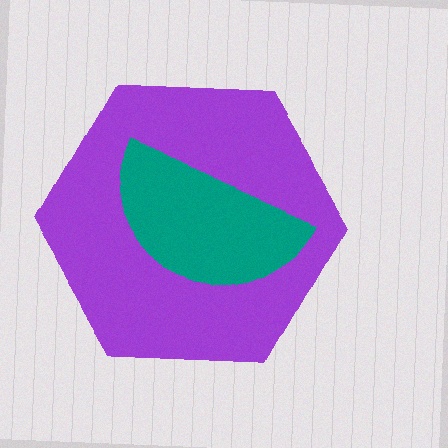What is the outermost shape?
The purple hexagon.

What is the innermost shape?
The teal semicircle.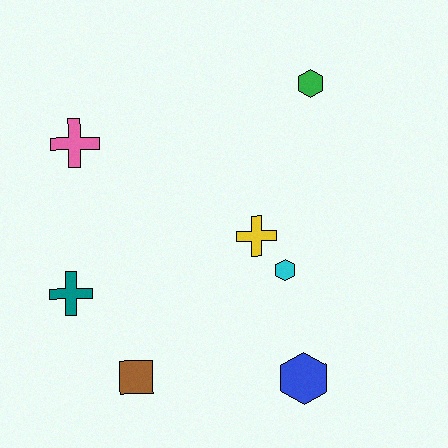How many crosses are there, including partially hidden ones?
There are 3 crosses.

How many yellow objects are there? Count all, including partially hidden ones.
There is 1 yellow object.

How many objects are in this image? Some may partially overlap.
There are 7 objects.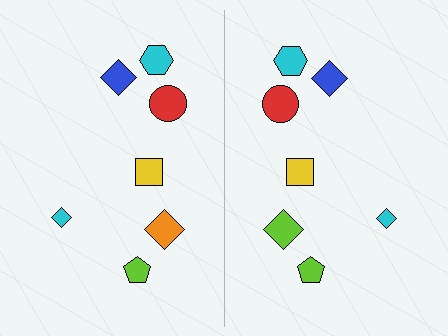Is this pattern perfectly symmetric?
No, the pattern is not perfectly symmetric. The lime diamond on the right side breaks the symmetry — its mirror counterpart is orange.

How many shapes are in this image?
There are 14 shapes in this image.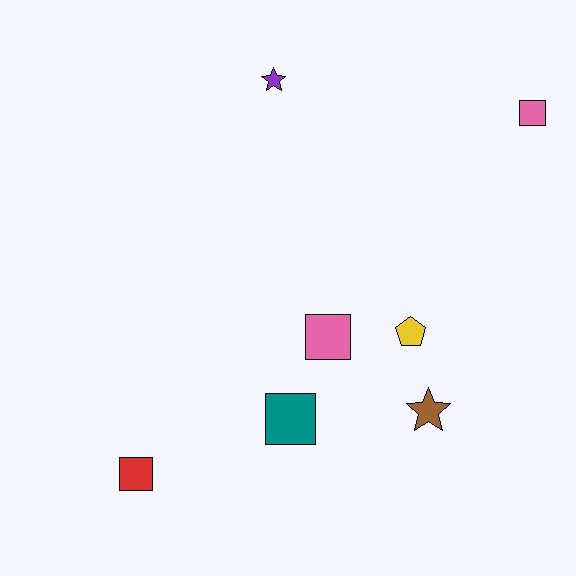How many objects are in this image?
There are 7 objects.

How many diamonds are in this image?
There are no diamonds.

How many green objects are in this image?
There are no green objects.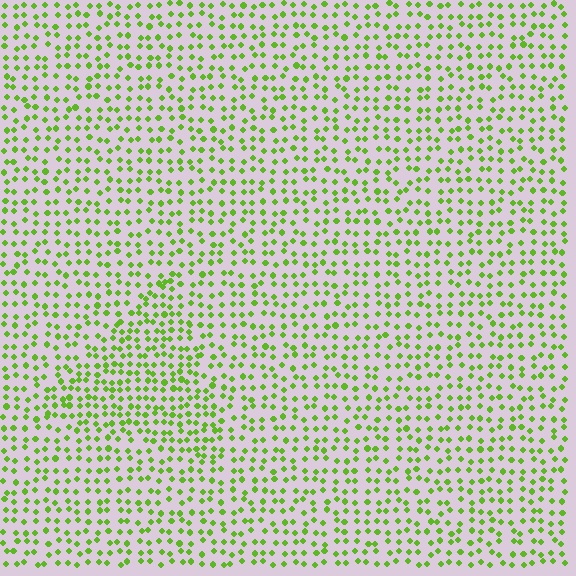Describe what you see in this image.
The image contains small lime elements arranged at two different densities. A triangle-shaped region is visible where the elements are more densely packed than the surrounding area.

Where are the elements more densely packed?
The elements are more densely packed inside the triangle boundary.